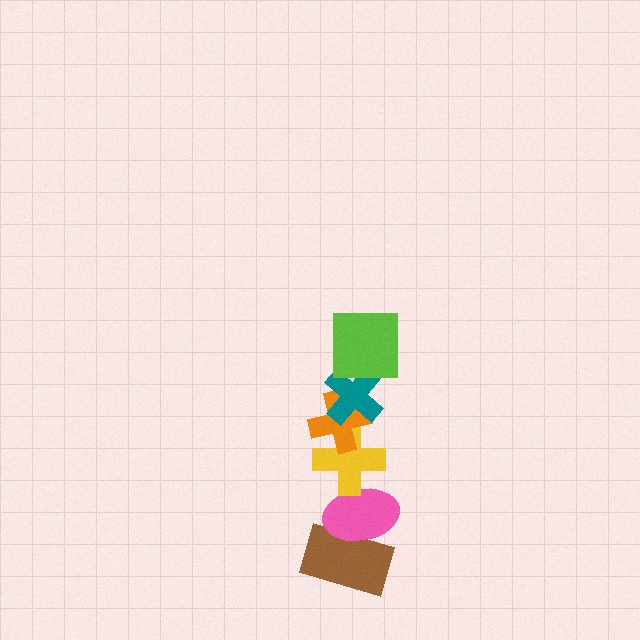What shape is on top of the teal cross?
The lime square is on top of the teal cross.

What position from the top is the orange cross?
The orange cross is 3rd from the top.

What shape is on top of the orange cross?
The teal cross is on top of the orange cross.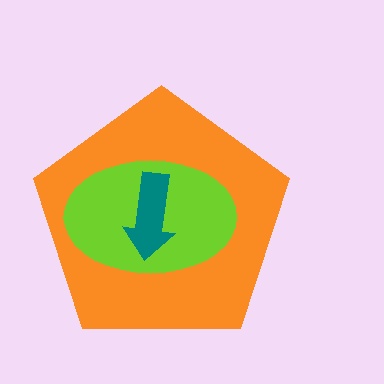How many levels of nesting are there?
3.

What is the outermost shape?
The orange pentagon.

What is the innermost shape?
The teal arrow.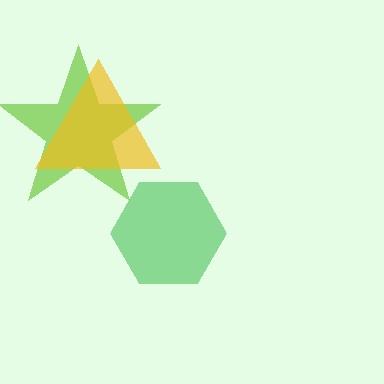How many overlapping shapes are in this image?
There are 3 overlapping shapes in the image.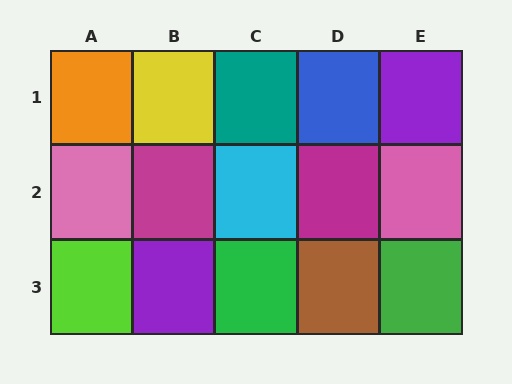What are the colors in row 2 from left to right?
Pink, magenta, cyan, magenta, pink.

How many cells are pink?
2 cells are pink.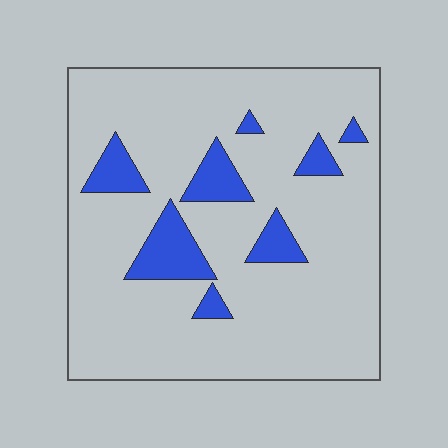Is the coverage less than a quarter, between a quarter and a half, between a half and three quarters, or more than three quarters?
Less than a quarter.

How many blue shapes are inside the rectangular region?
8.